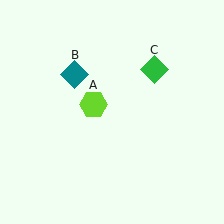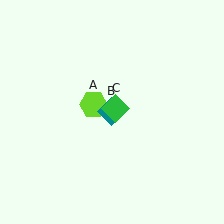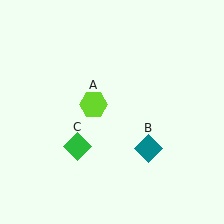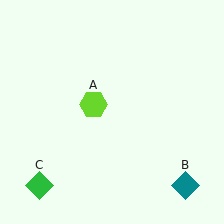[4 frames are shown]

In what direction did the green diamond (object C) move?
The green diamond (object C) moved down and to the left.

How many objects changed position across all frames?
2 objects changed position: teal diamond (object B), green diamond (object C).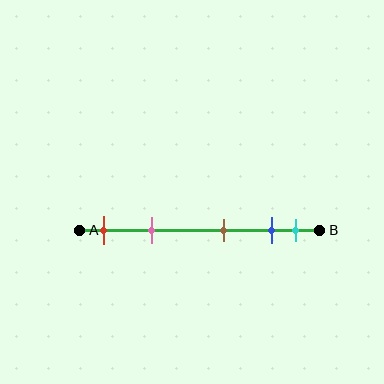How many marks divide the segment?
There are 5 marks dividing the segment.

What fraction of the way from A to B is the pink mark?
The pink mark is approximately 30% (0.3) of the way from A to B.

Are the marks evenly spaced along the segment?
No, the marks are not evenly spaced.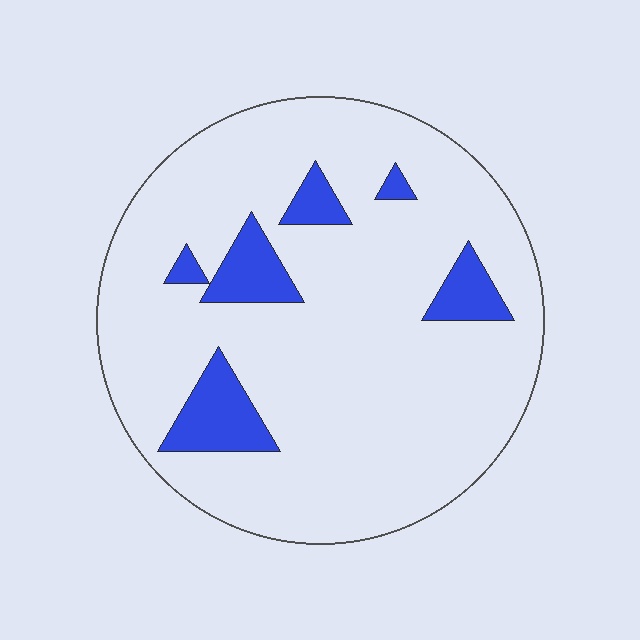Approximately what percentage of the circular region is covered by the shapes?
Approximately 10%.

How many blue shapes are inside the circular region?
6.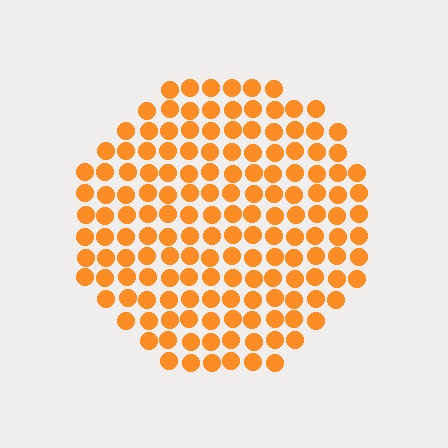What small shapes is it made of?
It is made of small circles.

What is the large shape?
The large shape is a circle.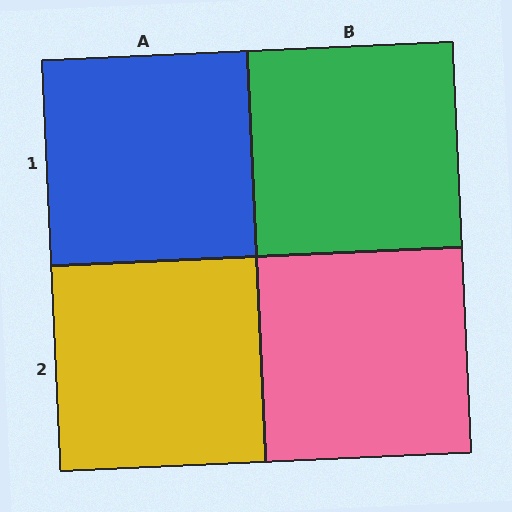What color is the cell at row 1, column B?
Green.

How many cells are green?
1 cell is green.